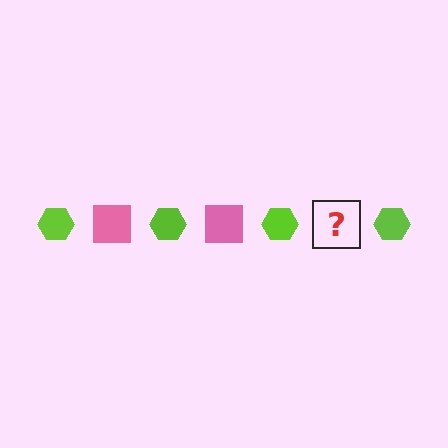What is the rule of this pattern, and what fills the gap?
The rule is that the pattern alternates between lime hexagon and pink square. The gap should be filled with a pink square.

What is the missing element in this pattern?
The missing element is a pink square.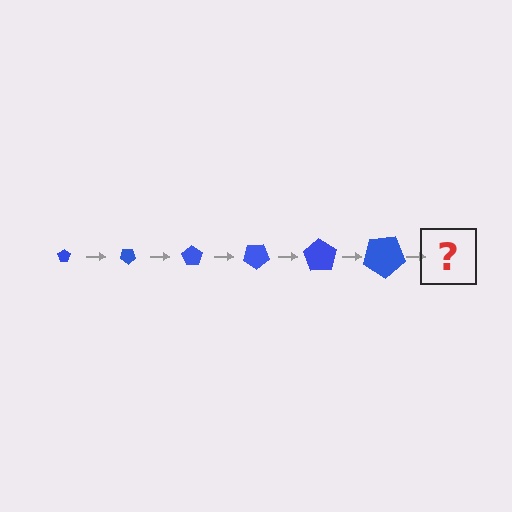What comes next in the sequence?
The next element should be a pentagon, larger than the previous one and rotated 210 degrees from the start.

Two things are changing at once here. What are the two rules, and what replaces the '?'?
The two rules are that the pentagon grows larger each step and it rotates 35 degrees each step. The '?' should be a pentagon, larger than the previous one and rotated 210 degrees from the start.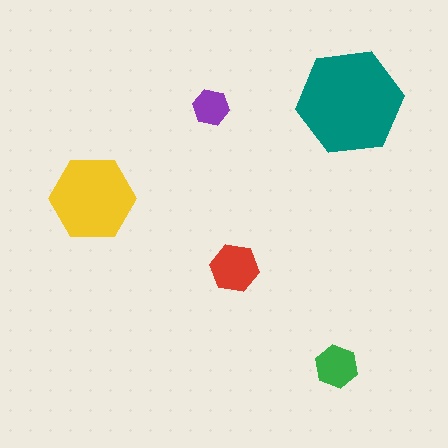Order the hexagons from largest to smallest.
the teal one, the yellow one, the red one, the green one, the purple one.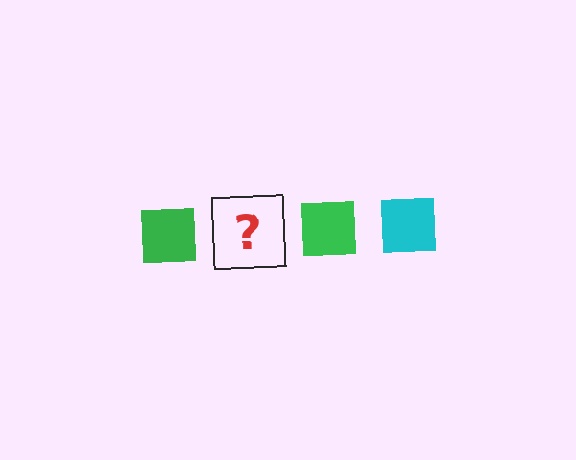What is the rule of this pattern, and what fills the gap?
The rule is that the pattern cycles through green, cyan squares. The gap should be filled with a cyan square.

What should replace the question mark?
The question mark should be replaced with a cyan square.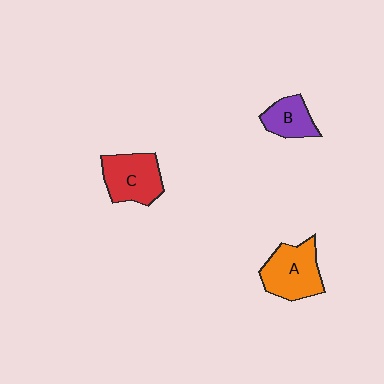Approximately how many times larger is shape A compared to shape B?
Approximately 1.6 times.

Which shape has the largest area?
Shape A (orange).